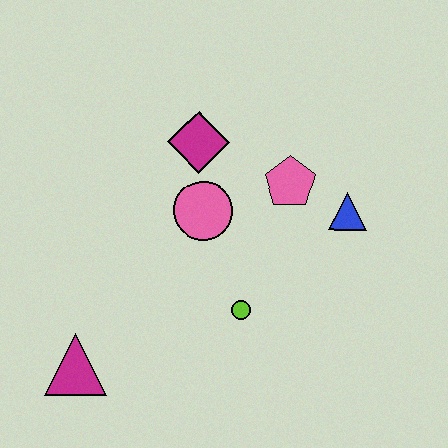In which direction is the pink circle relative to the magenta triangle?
The pink circle is above the magenta triangle.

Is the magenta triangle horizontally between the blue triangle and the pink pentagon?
No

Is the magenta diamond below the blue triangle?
No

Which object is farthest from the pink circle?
The magenta triangle is farthest from the pink circle.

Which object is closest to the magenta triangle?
The lime circle is closest to the magenta triangle.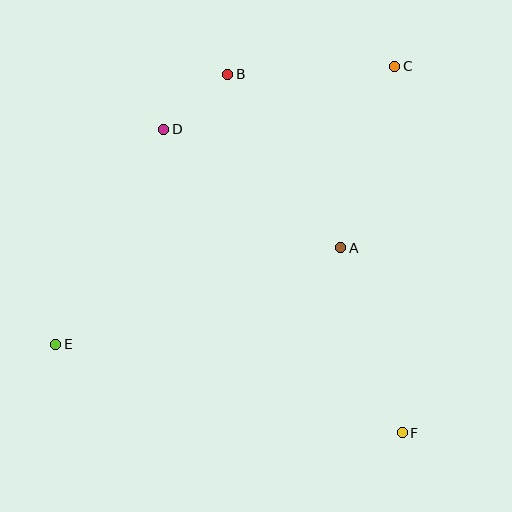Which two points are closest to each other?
Points B and D are closest to each other.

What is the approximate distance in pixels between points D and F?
The distance between D and F is approximately 386 pixels.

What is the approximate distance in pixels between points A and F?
The distance between A and F is approximately 195 pixels.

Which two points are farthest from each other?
Points C and E are farthest from each other.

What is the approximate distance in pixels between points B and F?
The distance between B and F is approximately 399 pixels.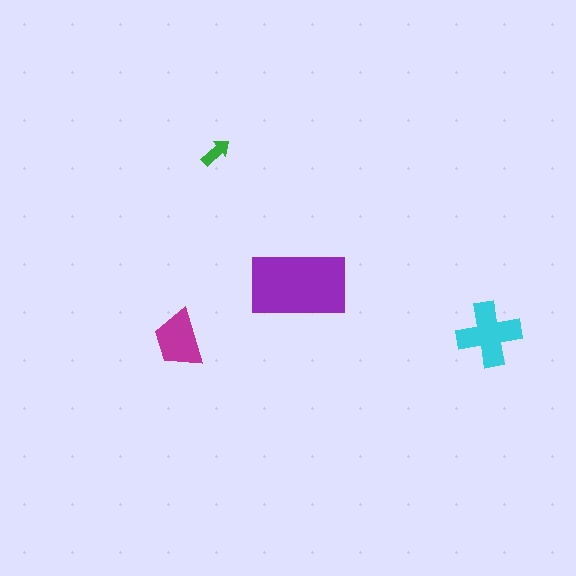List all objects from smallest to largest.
The green arrow, the magenta trapezoid, the cyan cross, the purple rectangle.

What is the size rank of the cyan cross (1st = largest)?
2nd.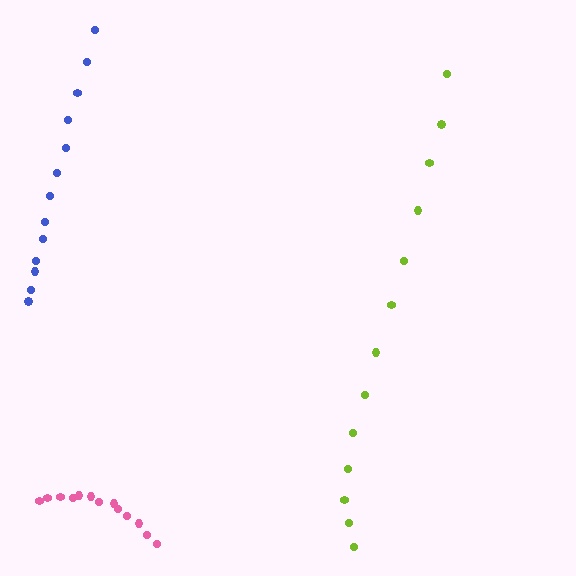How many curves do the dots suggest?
There are 3 distinct paths.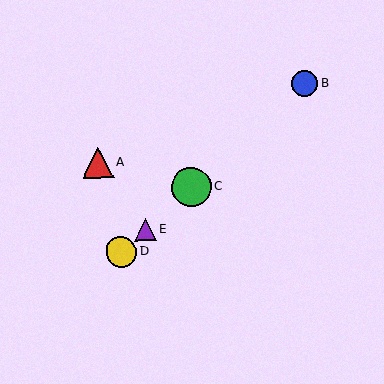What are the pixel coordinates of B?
Object B is at (305, 83).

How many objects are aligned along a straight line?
4 objects (B, C, D, E) are aligned along a straight line.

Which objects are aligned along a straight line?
Objects B, C, D, E are aligned along a straight line.